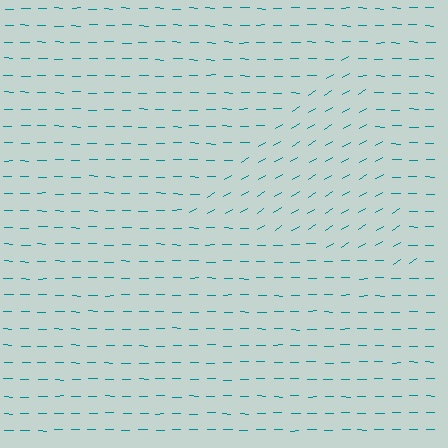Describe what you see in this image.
The image is filled with small teal line segments. A triangle region in the image has lines oriented differently from the surrounding lines, creating a visible texture boundary.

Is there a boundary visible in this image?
Yes, there is a texture boundary formed by a change in line orientation.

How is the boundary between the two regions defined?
The boundary is defined purely by a change in line orientation (approximately 32 degrees difference). All lines are the same color and thickness.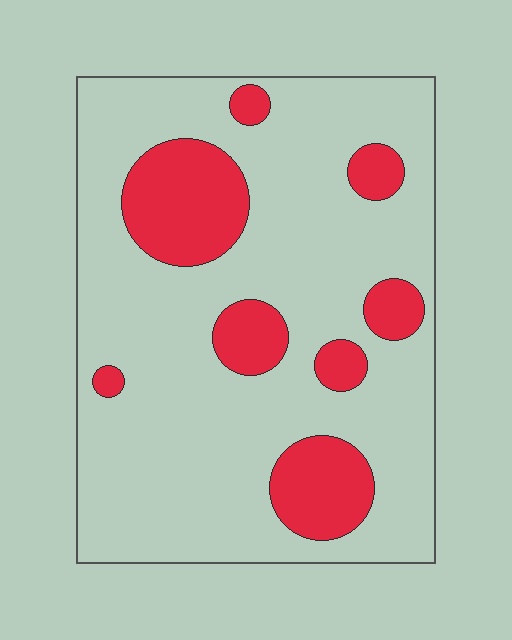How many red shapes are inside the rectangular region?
8.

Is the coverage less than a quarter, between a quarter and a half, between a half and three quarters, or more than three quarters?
Less than a quarter.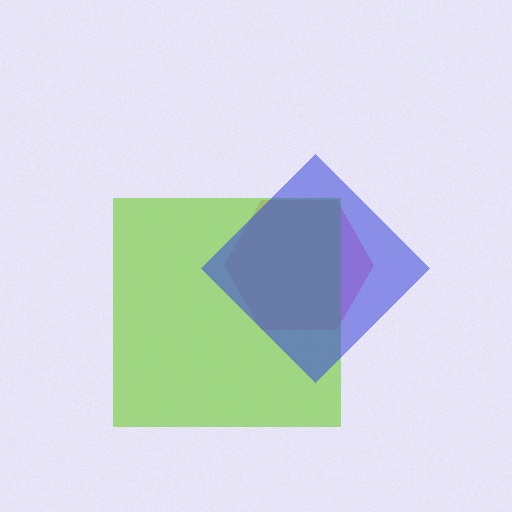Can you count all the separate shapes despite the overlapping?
Yes, there are 3 separate shapes.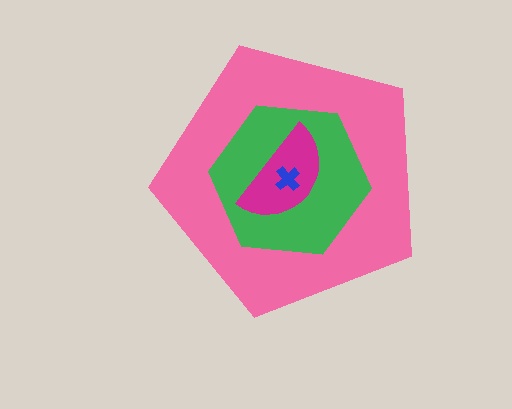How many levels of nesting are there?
4.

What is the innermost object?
The blue cross.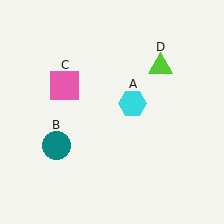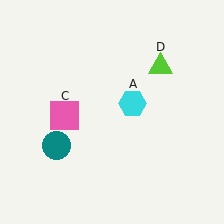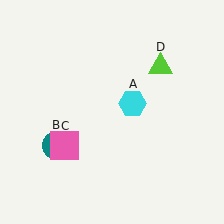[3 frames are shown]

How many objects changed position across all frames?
1 object changed position: pink square (object C).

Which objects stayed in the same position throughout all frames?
Cyan hexagon (object A) and teal circle (object B) and lime triangle (object D) remained stationary.